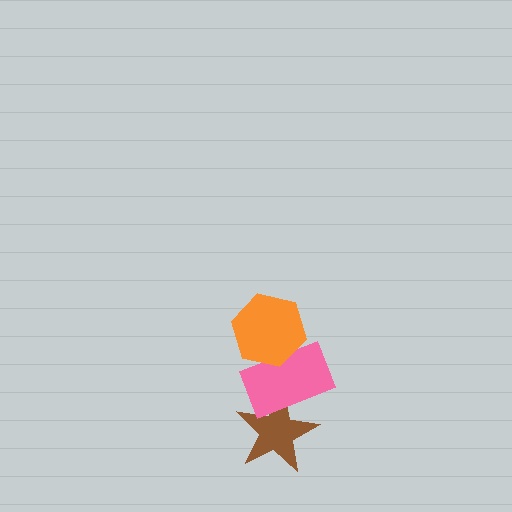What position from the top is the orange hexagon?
The orange hexagon is 1st from the top.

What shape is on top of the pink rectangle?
The orange hexagon is on top of the pink rectangle.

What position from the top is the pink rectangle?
The pink rectangle is 2nd from the top.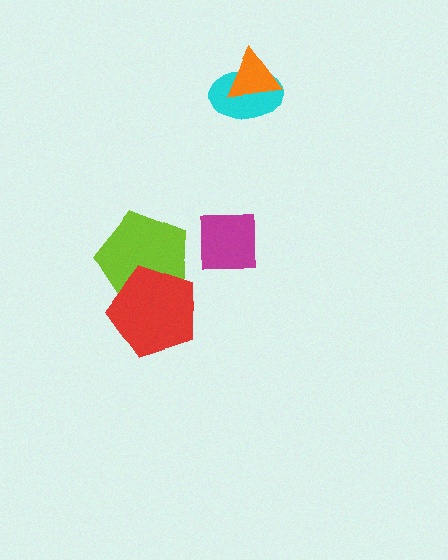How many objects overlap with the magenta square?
0 objects overlap with the magenta square.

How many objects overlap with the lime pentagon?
1 object overlaps with the lime pentagon.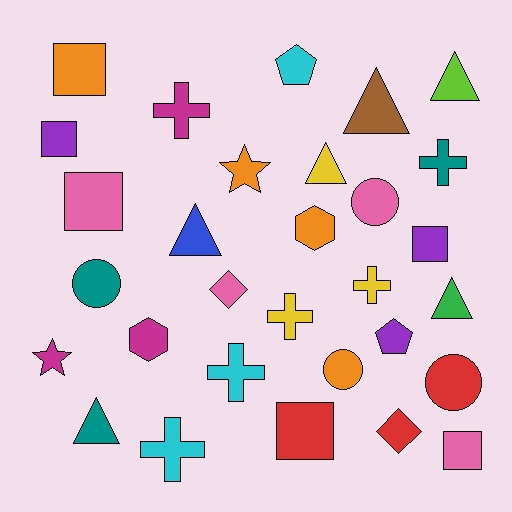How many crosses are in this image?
There are 6 crosses.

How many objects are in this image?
There are 30 objects.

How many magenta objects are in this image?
There are 3 magenta objects.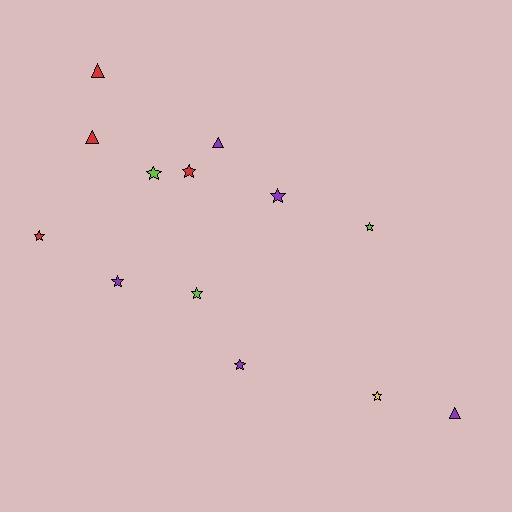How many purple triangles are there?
There are 2 purple triangles.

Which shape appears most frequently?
Star, with 9 objects.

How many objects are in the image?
There are 13 objects.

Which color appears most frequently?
Purple, with 5 objects.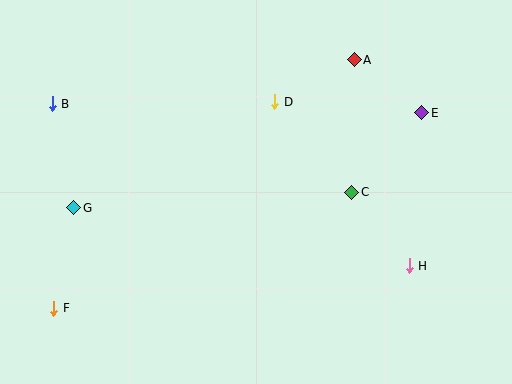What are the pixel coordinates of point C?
Point C is at (352, 192).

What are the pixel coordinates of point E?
Point E is at (422, 113).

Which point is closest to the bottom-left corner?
Point F is closest to the bottom-left corner.